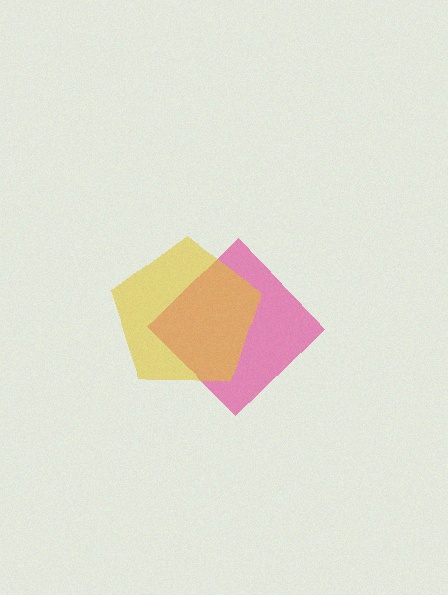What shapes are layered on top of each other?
The layered shapes are: a pink diamond, a yellow pentagon.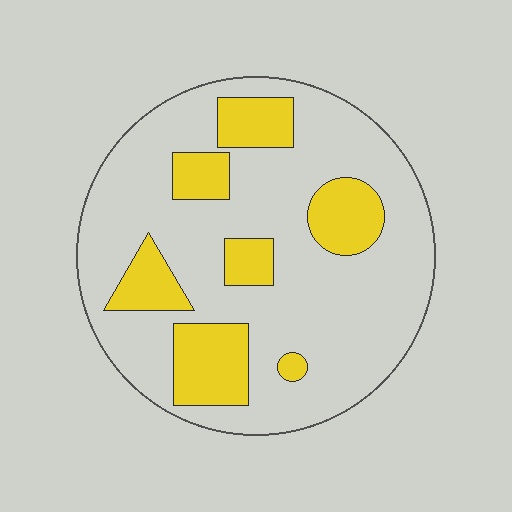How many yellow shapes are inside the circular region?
7.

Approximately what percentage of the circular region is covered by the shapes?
Approximately 25%.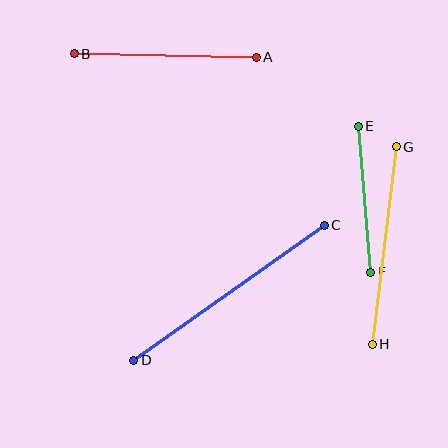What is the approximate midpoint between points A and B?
The midpoint is at approximately (165, 56) pixels.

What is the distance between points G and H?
The distance is approximately 199 pixels.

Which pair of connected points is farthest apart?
Points C and D are farthest apart.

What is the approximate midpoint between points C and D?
The midpoint is at approximately (229, 293) pixels.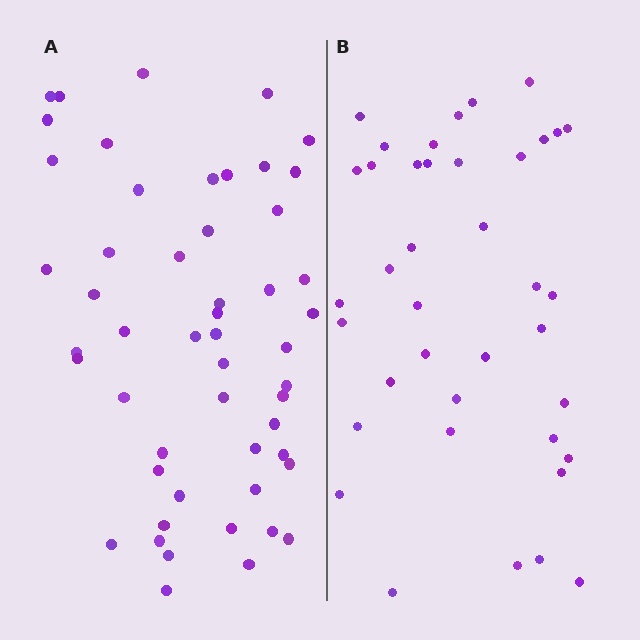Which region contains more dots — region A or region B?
Region A (the left region) has more dots.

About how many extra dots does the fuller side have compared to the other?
Region A has approximately 15 more dots than region B.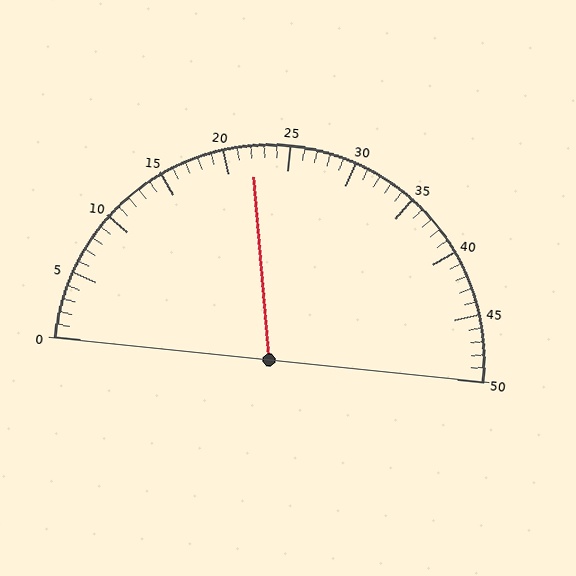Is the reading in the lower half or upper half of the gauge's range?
The reading is in the lower half of the range (0 to 50).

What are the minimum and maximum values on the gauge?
The gauge ranges from 0 to 50.